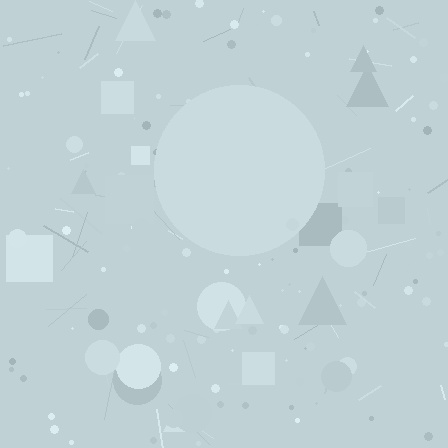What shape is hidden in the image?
A circle is hidden in the image.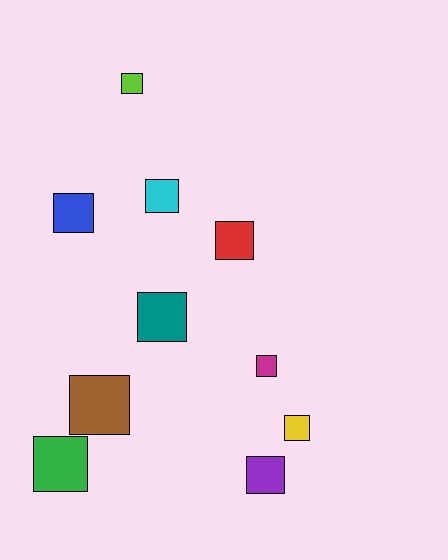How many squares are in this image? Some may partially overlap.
There are 10 squares.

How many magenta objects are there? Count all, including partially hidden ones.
There is 1 magenta object.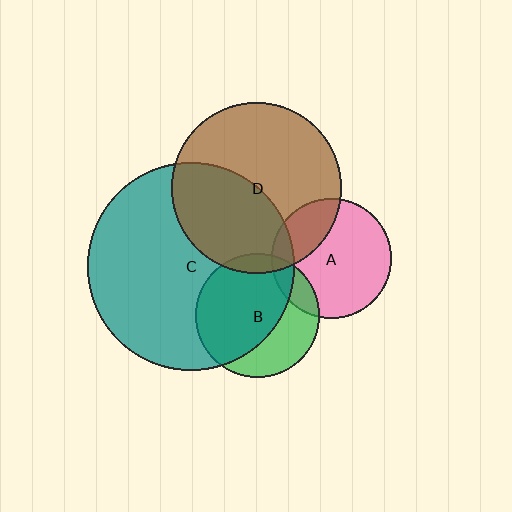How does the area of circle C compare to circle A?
Approximately 3.0 times.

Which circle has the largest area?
Circle C (teal).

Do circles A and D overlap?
Yes.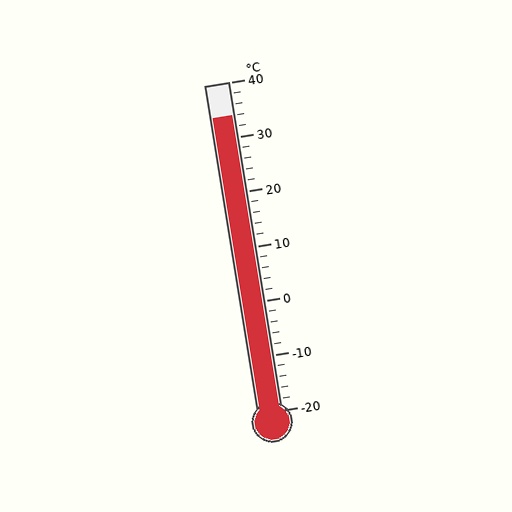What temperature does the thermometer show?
The thermometer shows approximately 34°C.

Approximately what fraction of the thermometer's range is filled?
The thermometer is filled to approximately 90% of its range.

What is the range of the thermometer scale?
The thermometer scale ranges from -20°C to 40°C.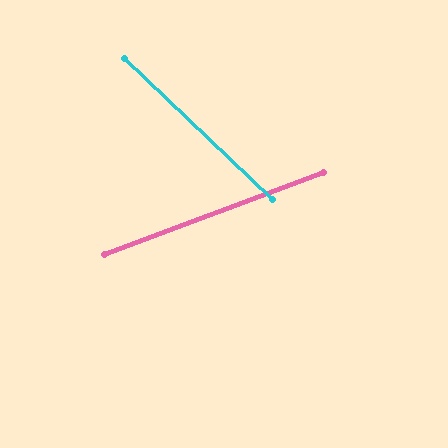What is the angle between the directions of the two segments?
Approximately 64 degrees.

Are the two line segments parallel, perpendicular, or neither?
Neither parallel nor perpendicular — they differ by about 64°.